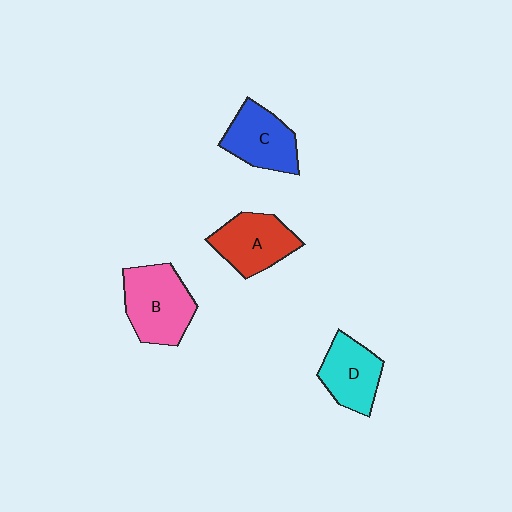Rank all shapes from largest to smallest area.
From largest to smallest: B (pink), A (red), C (blue), D (cyan).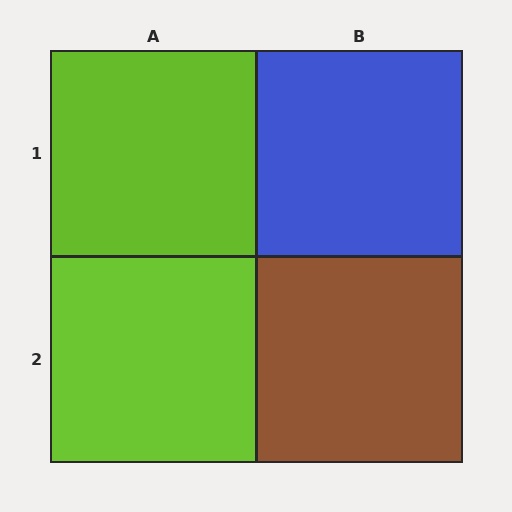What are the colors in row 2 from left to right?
Lime, brown.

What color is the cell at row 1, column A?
Lime.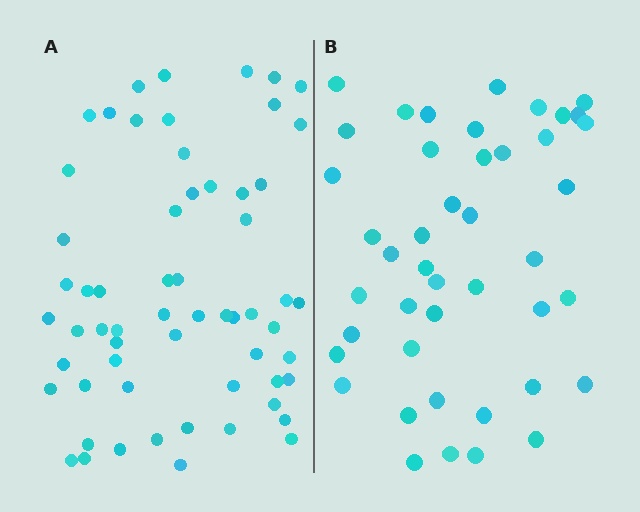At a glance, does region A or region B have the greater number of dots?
Region A (the left region) has more dots.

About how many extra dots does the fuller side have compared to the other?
Region A has approximately 15 more dots than region B.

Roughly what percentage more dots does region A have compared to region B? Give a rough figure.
About 35% more.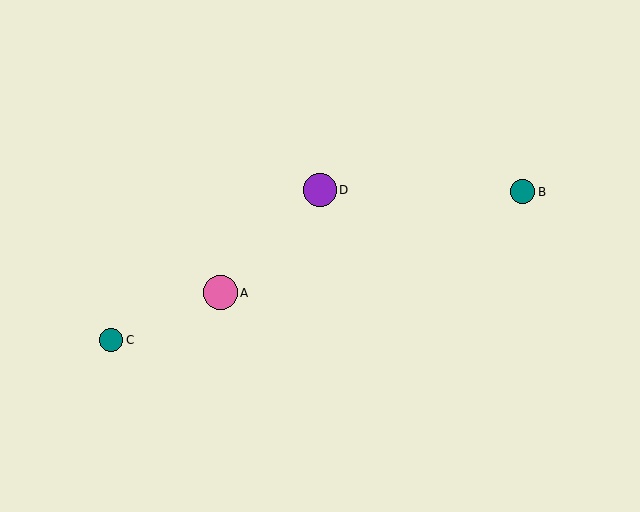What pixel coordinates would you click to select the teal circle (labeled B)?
Click at (523, 192) to select the teal circle B.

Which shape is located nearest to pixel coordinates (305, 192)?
The purple circle (labeled D) at (320, 190) is nearest to that location.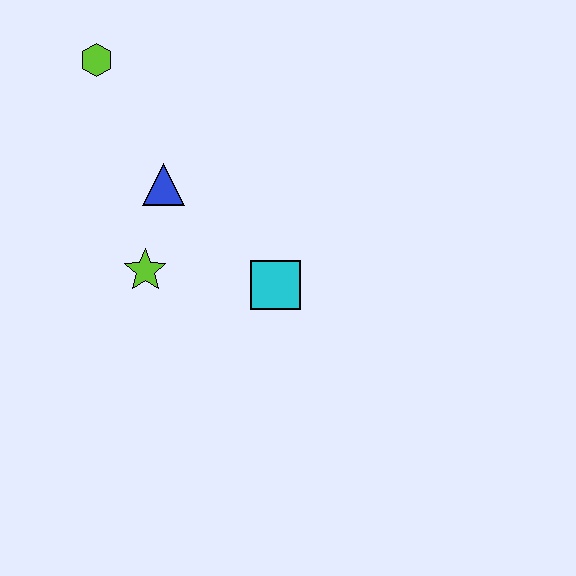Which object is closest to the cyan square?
The lime star is closest to the cyan square.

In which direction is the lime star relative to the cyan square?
The lime star is to the left of the cyan square.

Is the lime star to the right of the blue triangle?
No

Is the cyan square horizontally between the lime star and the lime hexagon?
No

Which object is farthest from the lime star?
The lime hexagon is farthest from the lime star.